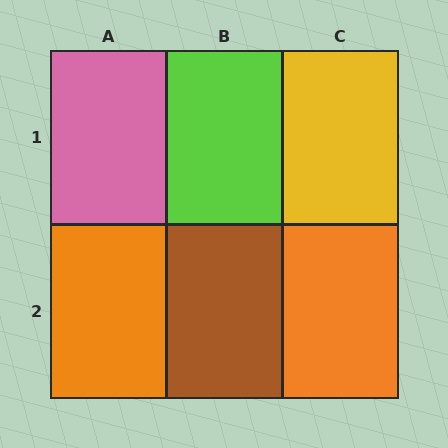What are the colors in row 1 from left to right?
Pink, lime, yellow.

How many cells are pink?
1 cell is pink.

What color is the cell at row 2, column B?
Brown.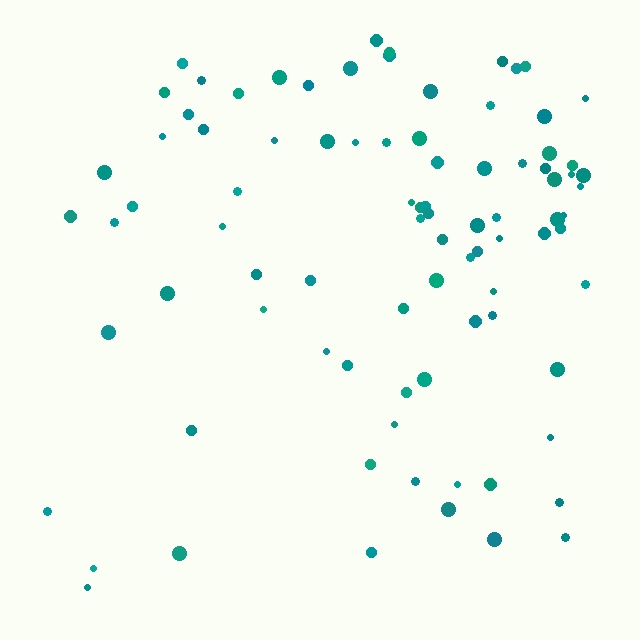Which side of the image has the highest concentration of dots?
The top.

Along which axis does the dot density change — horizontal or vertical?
Vertical.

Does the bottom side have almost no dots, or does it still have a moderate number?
Still a moderate number, just noticeably fewer than the top.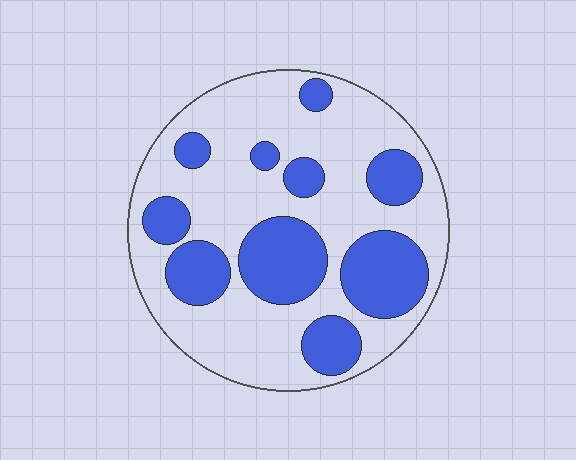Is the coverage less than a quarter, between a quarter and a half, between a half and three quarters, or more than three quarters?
Between a quarter and a half.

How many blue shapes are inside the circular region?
10.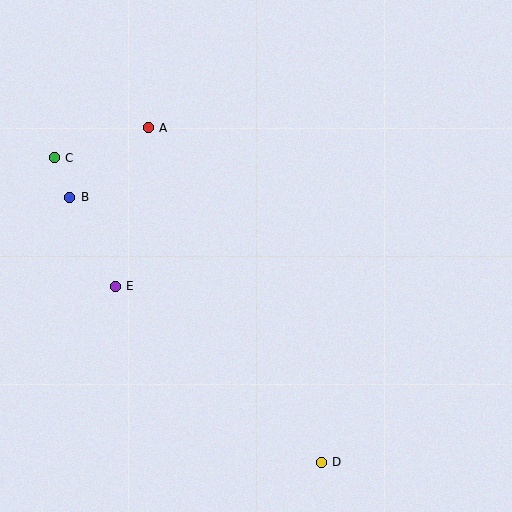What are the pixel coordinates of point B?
Point B is at (70, 197).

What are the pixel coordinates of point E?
Point E is at (115, 286).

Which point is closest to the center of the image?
Point E at (115, 286) is closest to the center.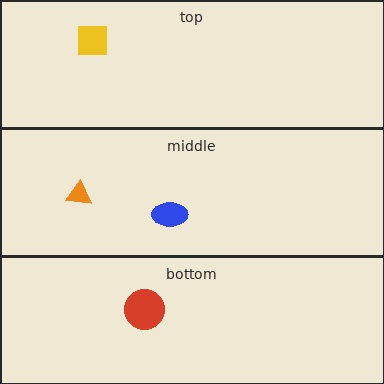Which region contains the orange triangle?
The middle region.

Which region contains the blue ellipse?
The middle region.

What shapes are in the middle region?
The blue ellipse, the orange triangle.